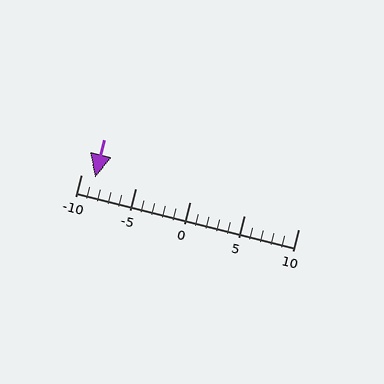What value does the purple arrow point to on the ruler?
The purple arrow points to approximately -9.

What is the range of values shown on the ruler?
The ruler shows values from -10 to 10.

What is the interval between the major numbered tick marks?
The major tick marks are spaced 5 units apart.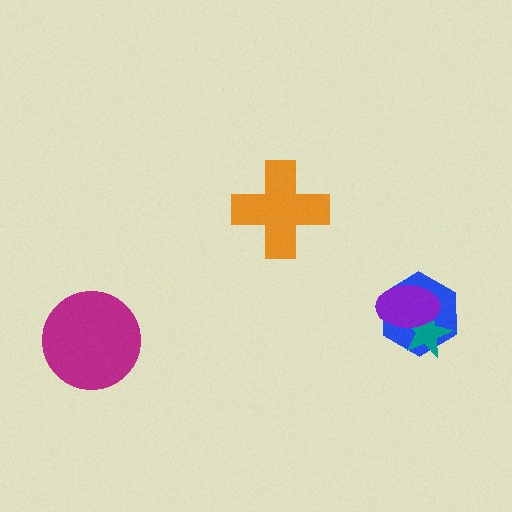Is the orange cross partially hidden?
No, no other shape covers it.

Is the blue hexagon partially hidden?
Yes, it is partially covered by another shape.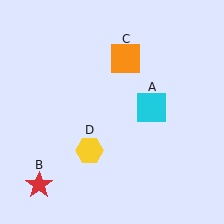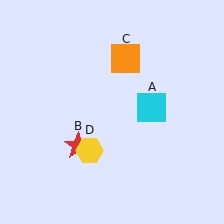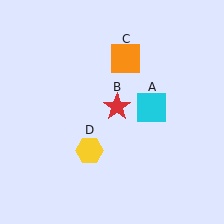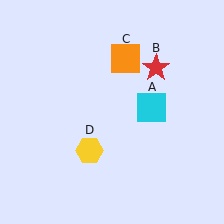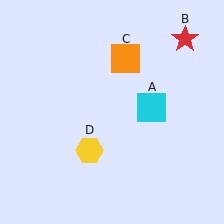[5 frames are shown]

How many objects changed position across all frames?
1 object changed position: red star (object B).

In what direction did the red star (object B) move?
The red star (object B) moved up and to the right.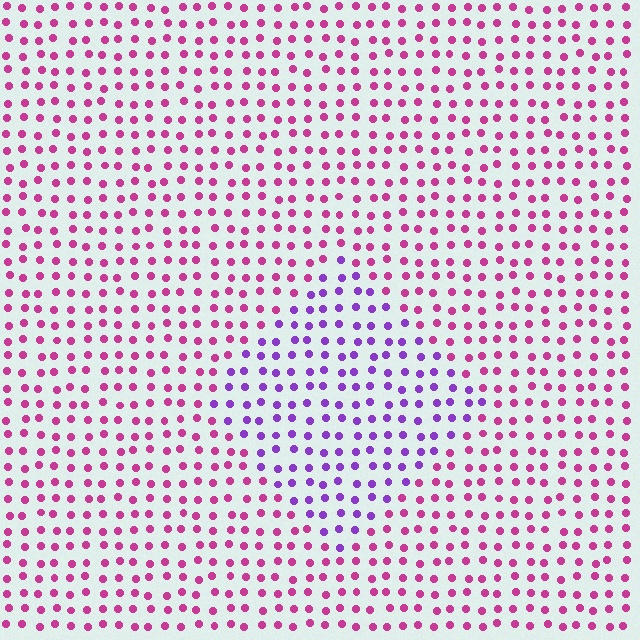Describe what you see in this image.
The image is filled with small magenta elements in a uniform arrangement. A diamond-shaped region is visible where the elements are tinted to a slightly different hue, forming a subtle color boundary.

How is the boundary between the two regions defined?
The boundary is defined purely by a slight shift in hue (about 46 degrees). Spacing, size, and orientation are identical on both sides.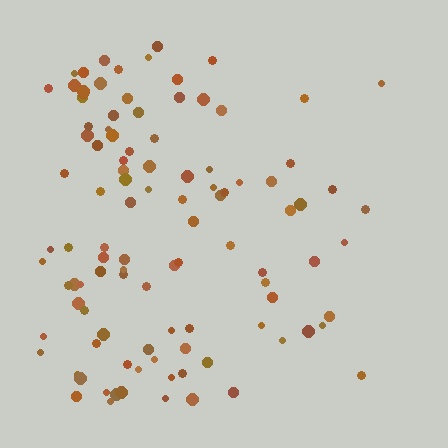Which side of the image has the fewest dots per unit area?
The right.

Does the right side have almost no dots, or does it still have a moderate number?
Still a moderate number, just noticeably fewer than the left.